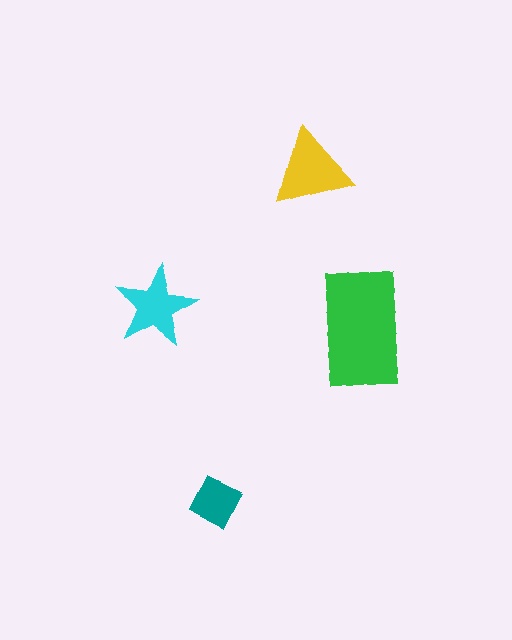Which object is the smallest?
The teal diamond.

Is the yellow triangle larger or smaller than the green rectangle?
Smaller.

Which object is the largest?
The green rectangle.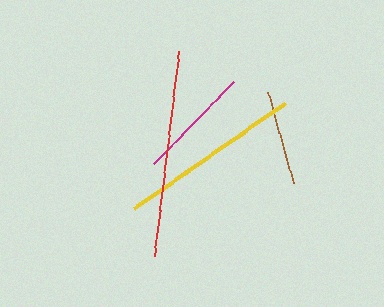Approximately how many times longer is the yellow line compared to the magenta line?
The yellow line is approximately 1.6 times the length of the magenta line.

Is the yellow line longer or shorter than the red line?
The red line is longer than the yellow line.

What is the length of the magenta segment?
The magenta segment is approximately 114 pixels long.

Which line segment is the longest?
The red line is the longest at approximately 207 pixels.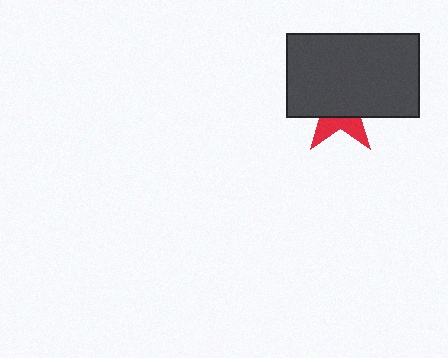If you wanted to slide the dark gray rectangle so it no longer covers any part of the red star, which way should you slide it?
Slide it up — that is the most direct way to separate the two shapes.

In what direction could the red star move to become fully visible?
The red star could move down. That would shift it out from behind the dark gray rectangle entirely.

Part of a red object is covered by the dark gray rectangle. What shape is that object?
It is a star.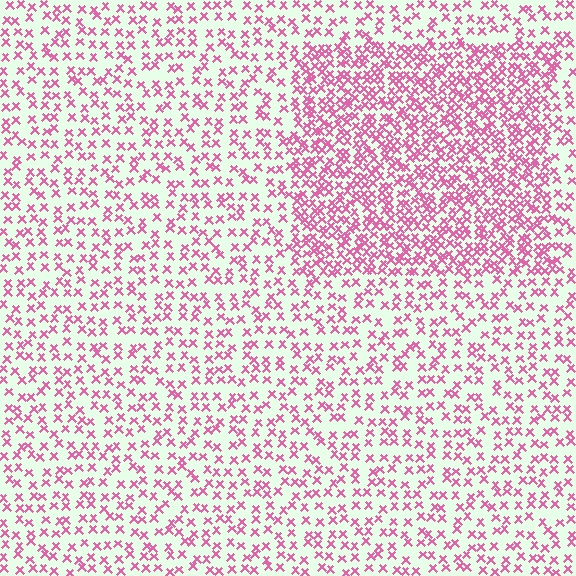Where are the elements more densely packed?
The elements are more densely packed inside the rectangle boundary.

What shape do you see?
I see a rectangle.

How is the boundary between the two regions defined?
The boundary is defined by a change in element density (approximately 2.1x ratio). All elements are the same color, size, and shape.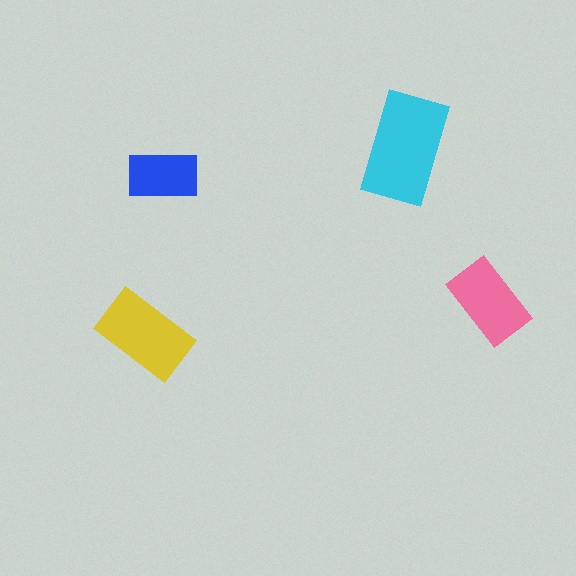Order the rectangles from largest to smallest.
the cyan one, the yellow one, the pink one, the blue one.